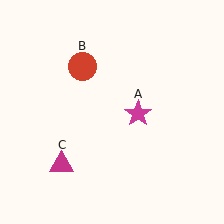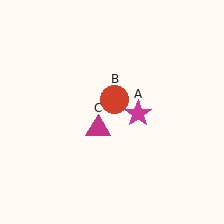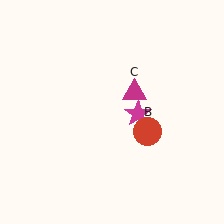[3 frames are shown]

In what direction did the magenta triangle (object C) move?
The magenta triangle (object C) moved up and to the right.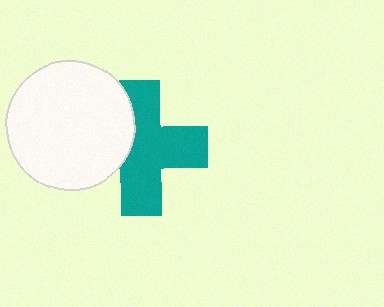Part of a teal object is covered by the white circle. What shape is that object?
It is a cross.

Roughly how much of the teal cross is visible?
Most of it is visible (roughly 70%).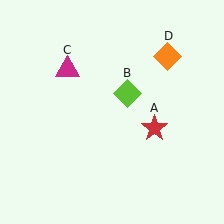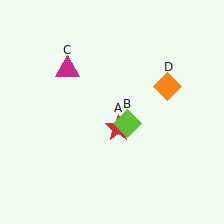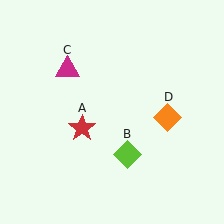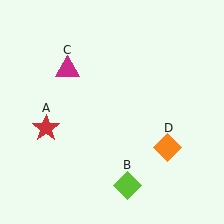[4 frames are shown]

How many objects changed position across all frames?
3 objects changed position: red star (object A), lime diamond (object B), orange diamond (object D).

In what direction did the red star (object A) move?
The red star (object A) moved left.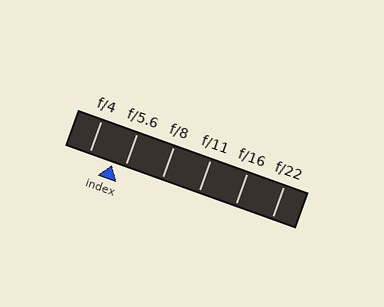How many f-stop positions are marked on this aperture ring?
There are 6 f-stop positions marked.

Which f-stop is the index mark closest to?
The index mark is closest to f/5.6.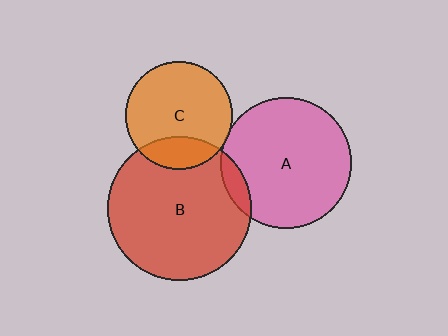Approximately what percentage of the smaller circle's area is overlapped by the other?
Approximately 10%.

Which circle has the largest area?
Circle B (red).